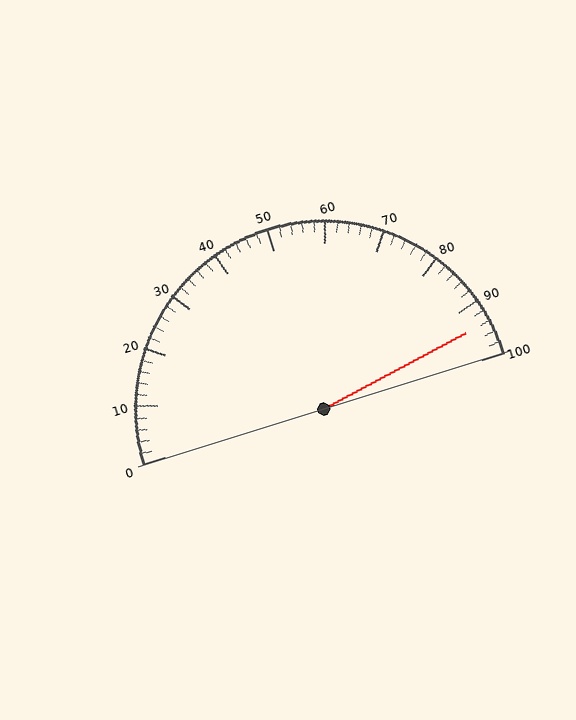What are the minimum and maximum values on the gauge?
The gauge ranges from 0 to 100.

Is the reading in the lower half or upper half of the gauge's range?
The reading is in the upper half of the range (0 to 100).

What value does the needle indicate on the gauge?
The needle indicates approximately 94.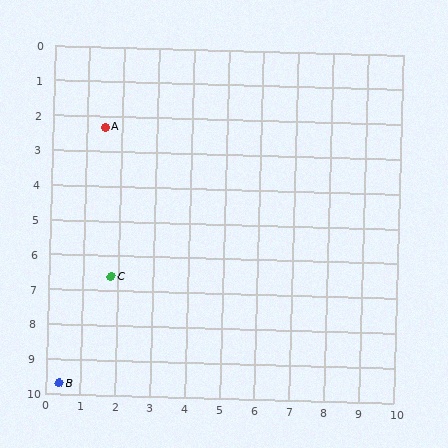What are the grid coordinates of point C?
Point C is at approximately (1.8, 6.6).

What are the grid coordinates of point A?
Point A is at approximately (1.5, 2.3).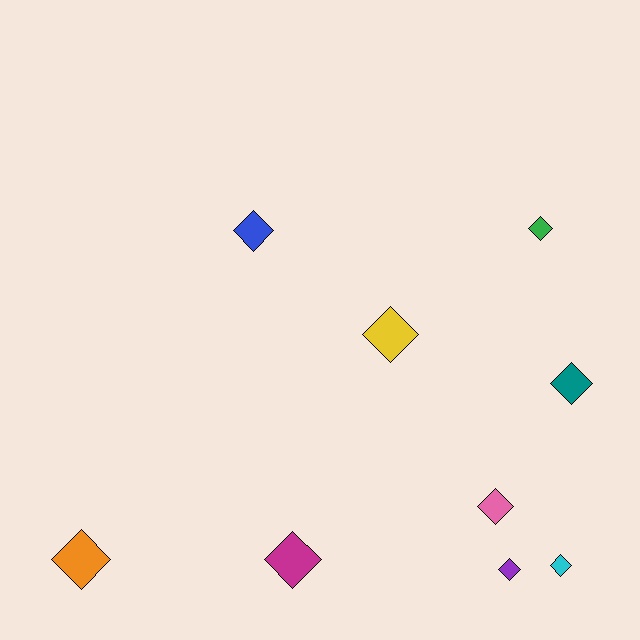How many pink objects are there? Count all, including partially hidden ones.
There is 1 pink object.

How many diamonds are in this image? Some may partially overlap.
There are 9 diamonds.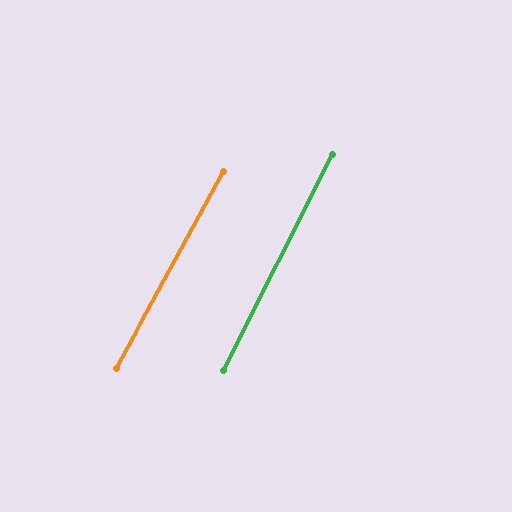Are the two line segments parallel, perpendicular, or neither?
Parallel — their directions differ by only 1.8°.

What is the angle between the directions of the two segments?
Approximately 2 degrees.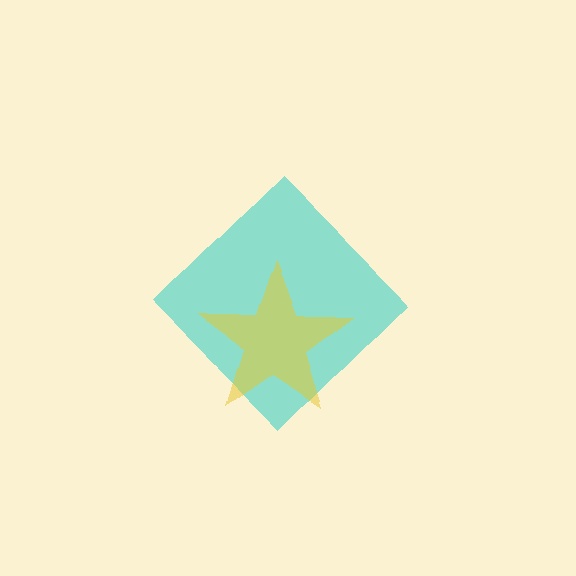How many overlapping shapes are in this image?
There are 2 overlapping shapes in the image.